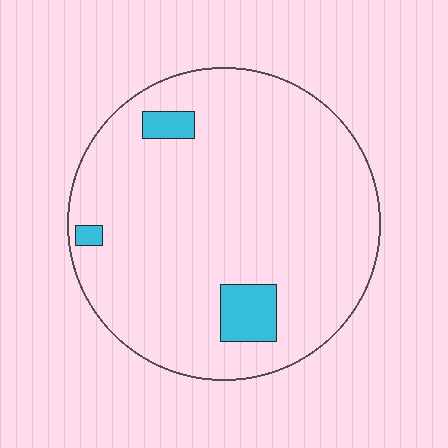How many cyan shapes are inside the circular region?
3.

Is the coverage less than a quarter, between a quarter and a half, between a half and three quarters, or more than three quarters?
Less than a quarter.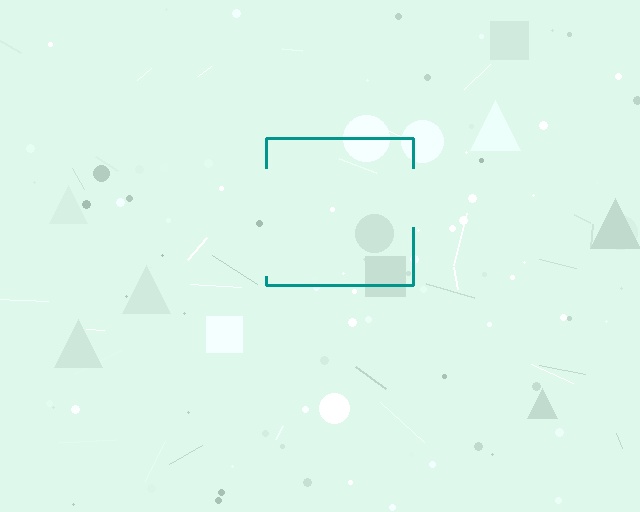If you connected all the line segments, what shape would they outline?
They would outline a square.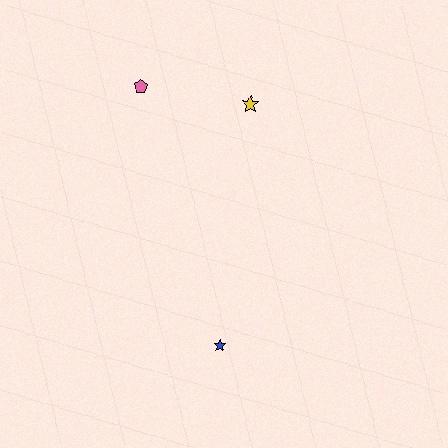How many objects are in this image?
There are 3 objects.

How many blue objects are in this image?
There is 1 blue object.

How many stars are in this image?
There are 2 stars.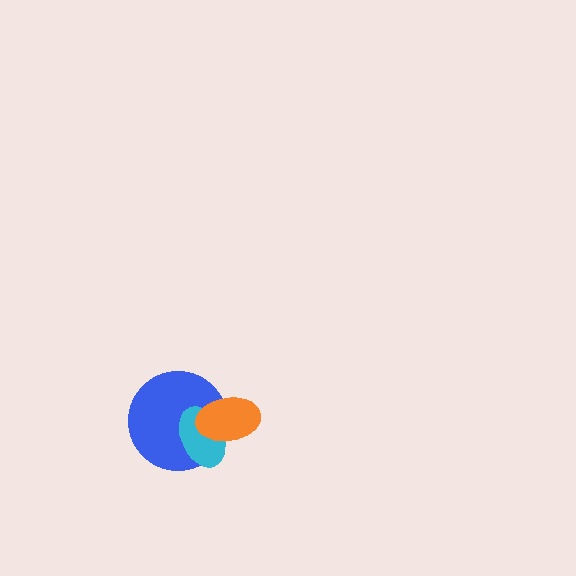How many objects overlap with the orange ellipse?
2 objects overlap with the orange ellipse.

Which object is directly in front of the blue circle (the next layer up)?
The cyan ellipse is directly in front of the blue circle.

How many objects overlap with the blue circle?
2 objects overlap with the blue circle.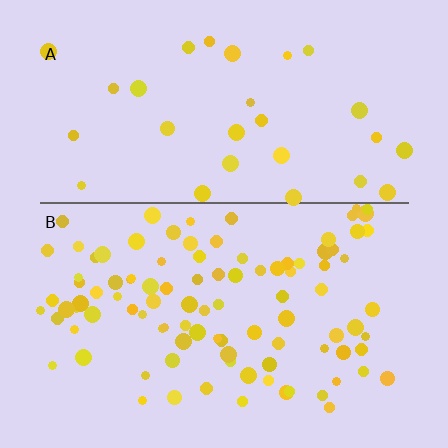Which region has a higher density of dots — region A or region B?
B (the bottom).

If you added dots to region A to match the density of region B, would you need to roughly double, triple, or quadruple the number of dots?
Approximately triple.